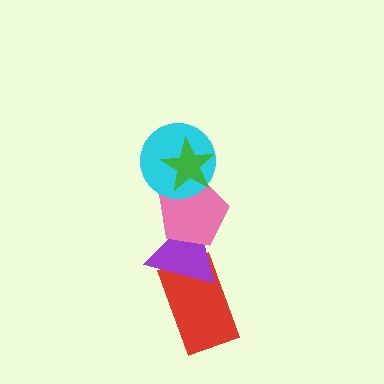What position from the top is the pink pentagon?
The pink pentagon is 3rd from the top.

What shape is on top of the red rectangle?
The purple triangle is on top of the red rectangle.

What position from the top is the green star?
The green star is 1st from the top.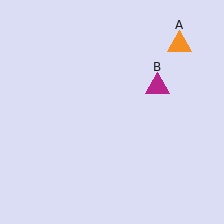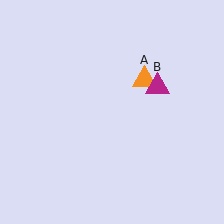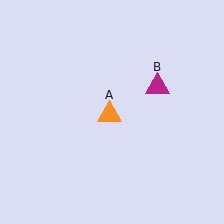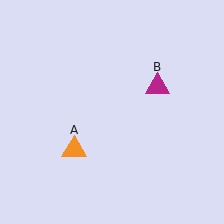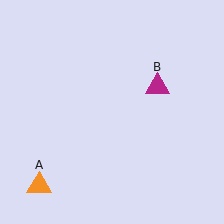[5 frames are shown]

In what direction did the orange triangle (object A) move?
The orange triangle (object A) moved down and to the left.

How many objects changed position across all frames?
1 object changed position: orange triangle (object A).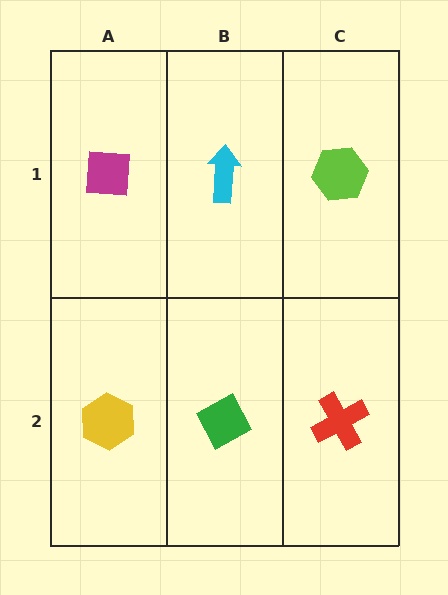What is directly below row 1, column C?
A red cross.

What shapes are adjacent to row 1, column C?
A red cross (row 2, column C), a cyan arrow (row 1, column B).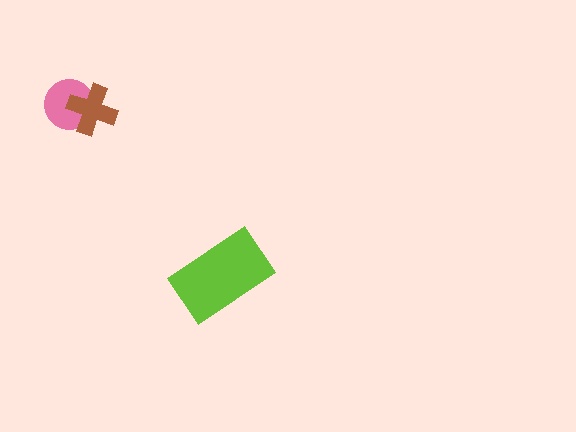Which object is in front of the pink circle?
The brown cross is in front of the pink circle.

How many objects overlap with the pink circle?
1 object overlaps with the pink circle.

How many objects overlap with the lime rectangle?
0 objects overlap with the lime rectangle.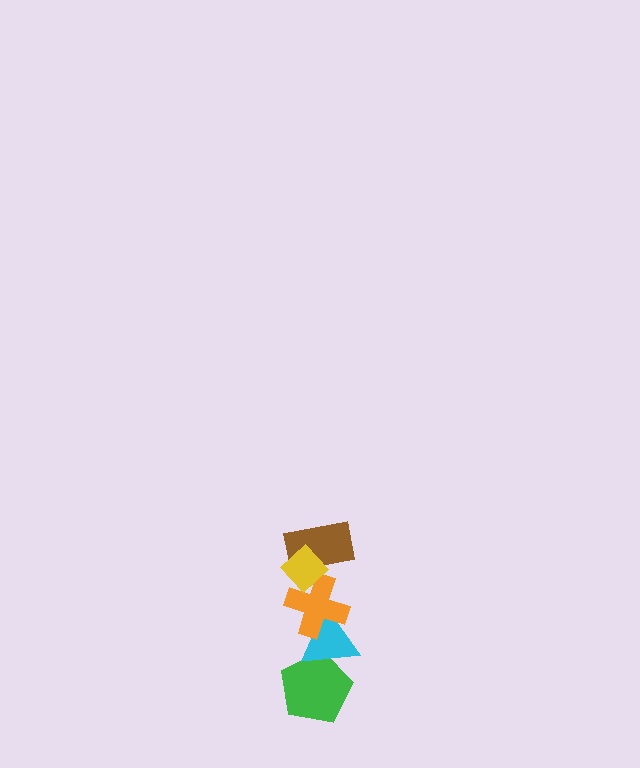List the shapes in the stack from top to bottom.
From top to bottom: the yellow diamond, the brown rectangle, the orange cross, the cyan triangle, the green pentagon.